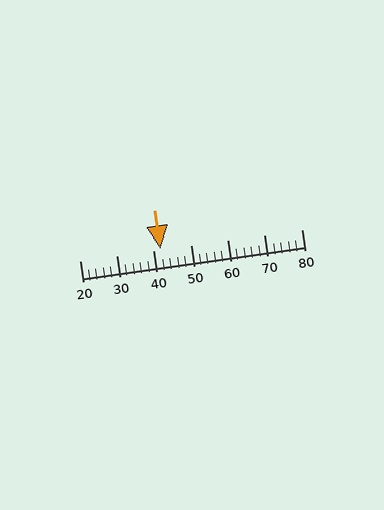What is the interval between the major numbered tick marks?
The major tick marks are spaced 10 units apart.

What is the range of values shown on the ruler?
The ruler shows values from 20 to 80.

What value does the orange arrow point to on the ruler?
The orange arrow points to approximately 42.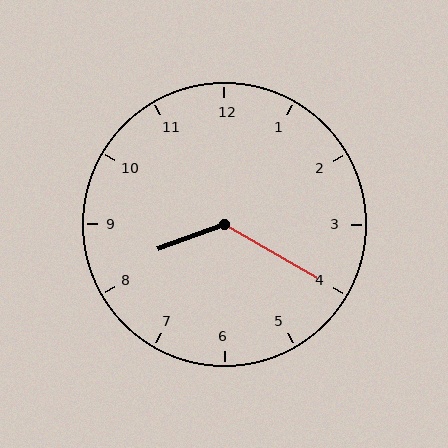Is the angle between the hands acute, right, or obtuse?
It is obtuse.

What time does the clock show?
8:20.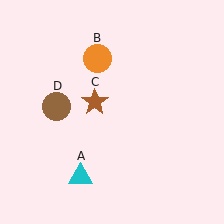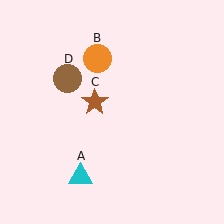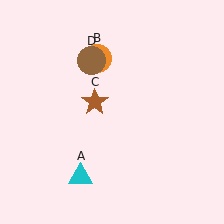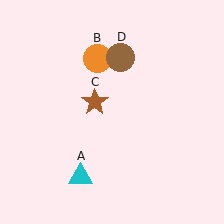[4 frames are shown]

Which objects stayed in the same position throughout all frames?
Cyan triangle (object A) and orange circle (object B) and brown star (object C) remained stationary.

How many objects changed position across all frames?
1 object changed position: brown circle (object D).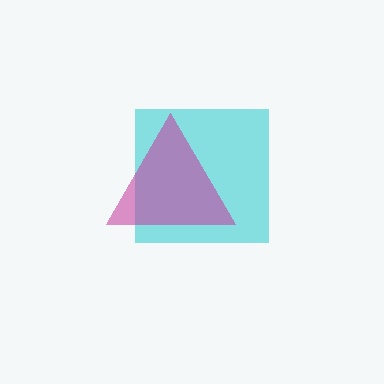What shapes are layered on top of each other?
The layered shapes are: a cyan square, a magenta triangle.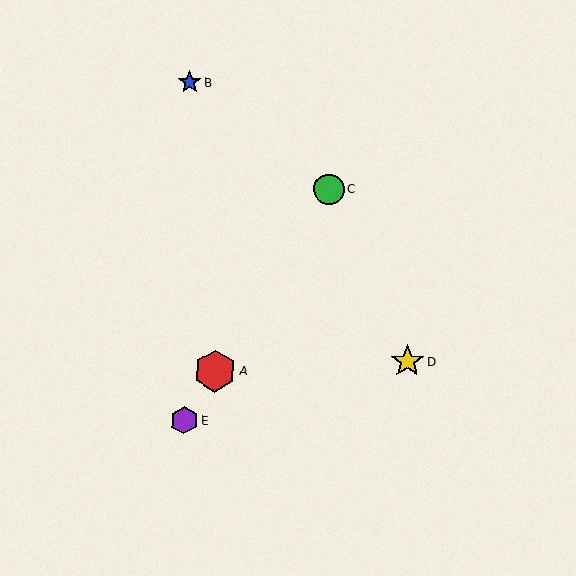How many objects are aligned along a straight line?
3 objects (A, C, E) are aligned along a straight line.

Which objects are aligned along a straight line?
Objects A, C, E are aligned along a straight line.